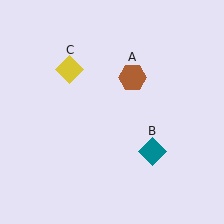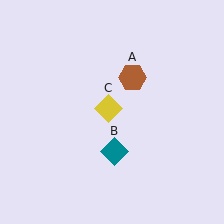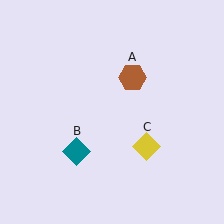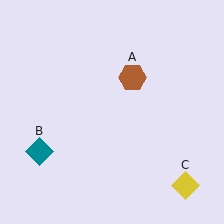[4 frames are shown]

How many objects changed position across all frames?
2 objects changed position: teal diamond (object B), yellow diamond (object C).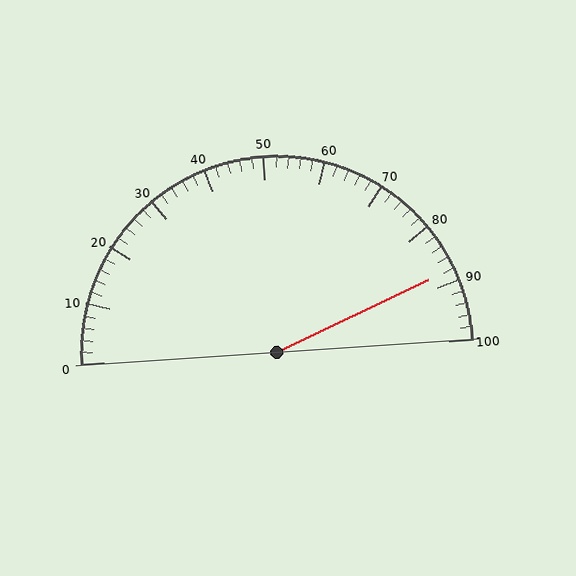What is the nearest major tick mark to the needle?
The nearest major tick mark is 90.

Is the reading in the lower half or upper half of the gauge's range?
The reading is in the upper half of the range (0 to 100).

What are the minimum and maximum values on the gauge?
The gauge ranges from 0 to 100.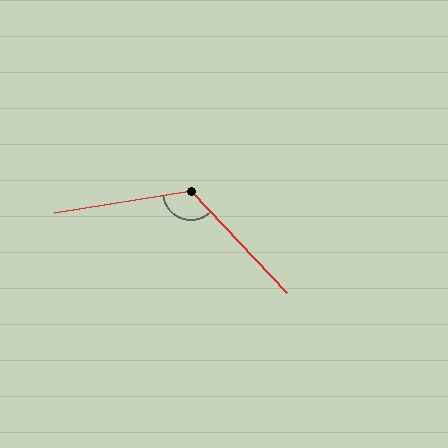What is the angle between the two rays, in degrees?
Approximately 124 degrees.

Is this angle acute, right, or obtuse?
It is obtuse.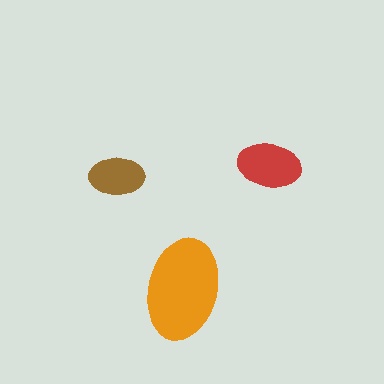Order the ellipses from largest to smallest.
the orange one, the red one, the brown one.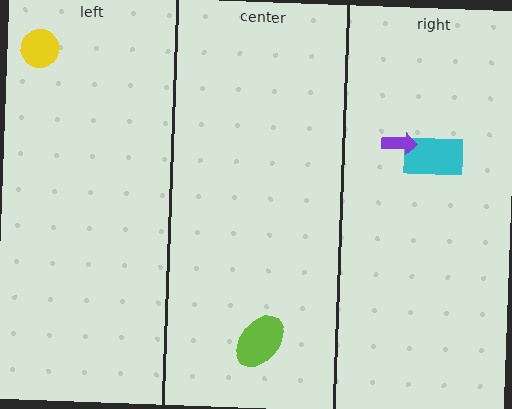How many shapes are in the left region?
1.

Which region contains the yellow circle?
The left region.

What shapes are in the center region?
The lime ellipse.